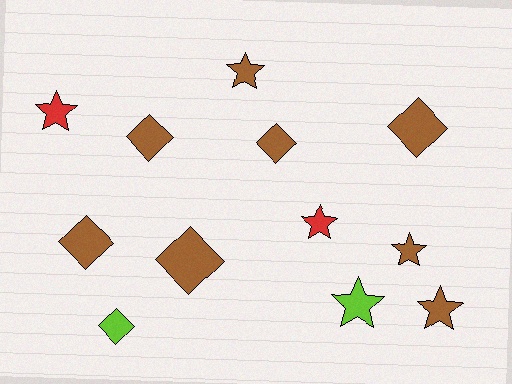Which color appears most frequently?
Brown, with 8 objects.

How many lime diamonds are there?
There is 1 lime diamond.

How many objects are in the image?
There are 12 objects.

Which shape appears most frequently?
Diamond, with 6 objects.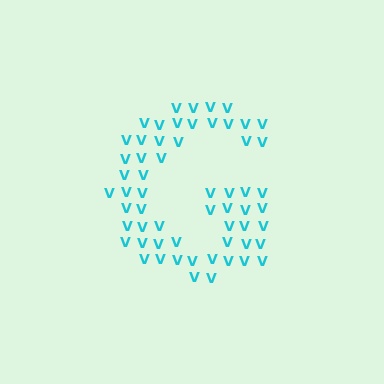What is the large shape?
The large shape is the letter G.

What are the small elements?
The small elements are letter V's.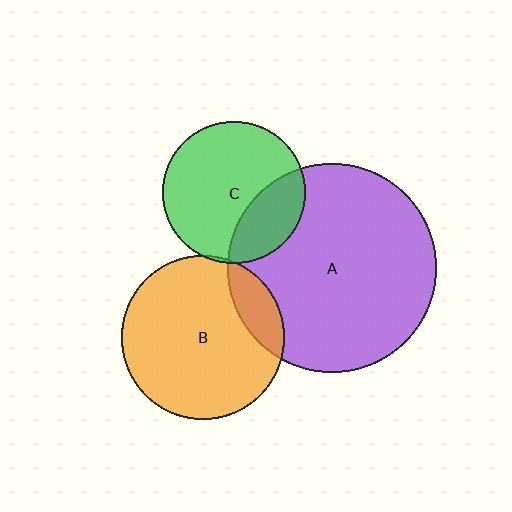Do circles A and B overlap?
Yes.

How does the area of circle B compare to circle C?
Approximately 1.3 times.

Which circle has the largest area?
Circle A (purple).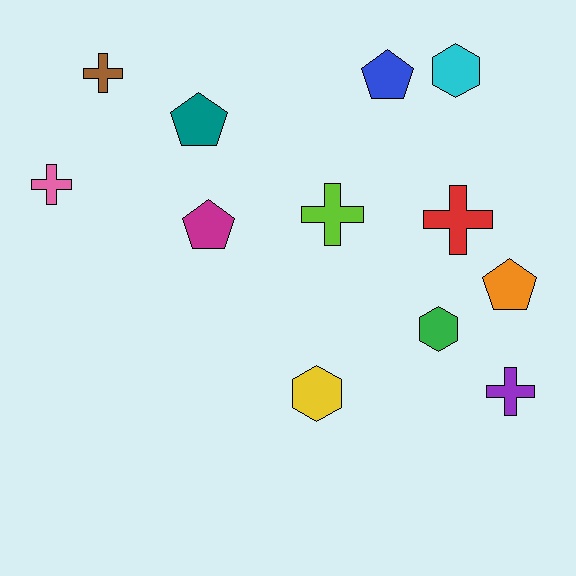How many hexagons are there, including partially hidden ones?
There are 3 hexagons.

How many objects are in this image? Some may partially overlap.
There are 12 objects.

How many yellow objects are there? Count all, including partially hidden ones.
There is 1 yellow object.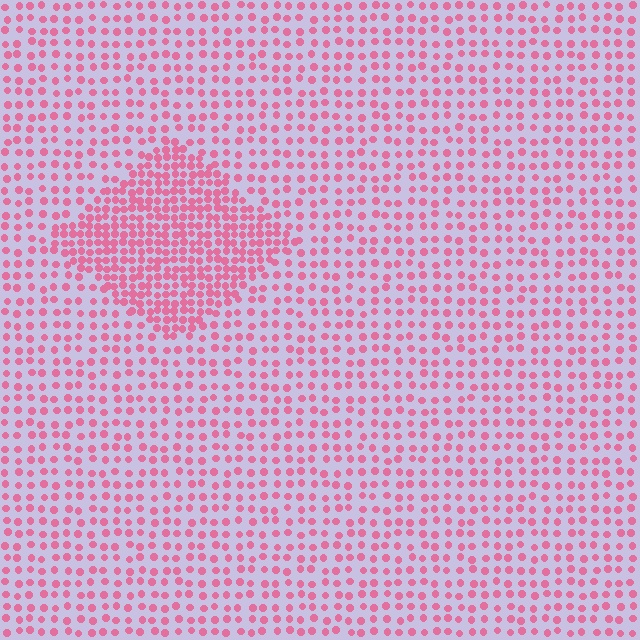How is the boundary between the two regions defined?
The boundary is defined by a change in element density (approximately 2.1x ratio). All elements are the same color, size, and shape.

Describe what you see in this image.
The image contains small pink elements arranged at two different densities. A diamond-shaped region is visible where the elements are more densely packed than the surrounding area.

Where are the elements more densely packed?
The elements are more densely packed inside the diamond boundary.